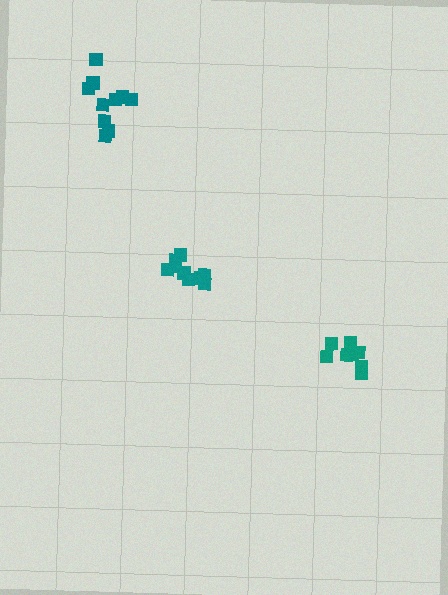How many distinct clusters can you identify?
There are 3 distinct clusters.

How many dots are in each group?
Group 1: 10 dots, Group 2: 8 dots, Group 3: 10 dots (28 total).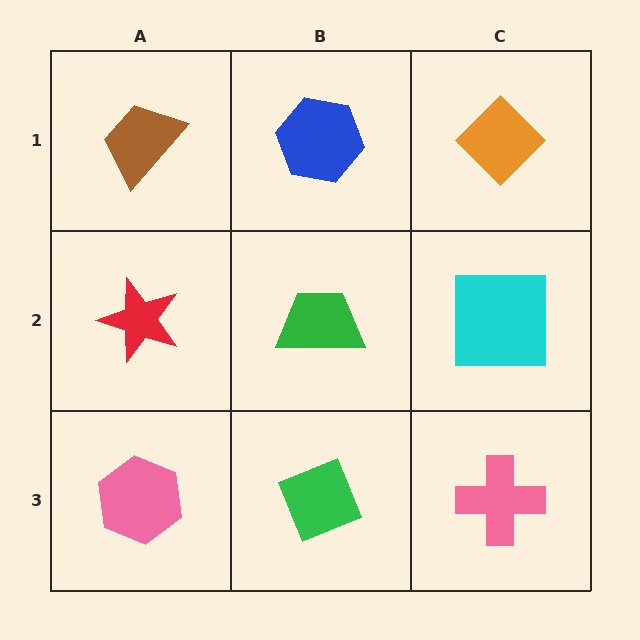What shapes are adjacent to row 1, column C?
A cyan square (row 2, column C), a blue hexagon (row 1, column B).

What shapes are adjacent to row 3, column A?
A red star (row 2, column A), a green diamond (row 3, column B).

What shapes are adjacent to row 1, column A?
A red star (row 2, column A), a blue hexagon (row 1, column B).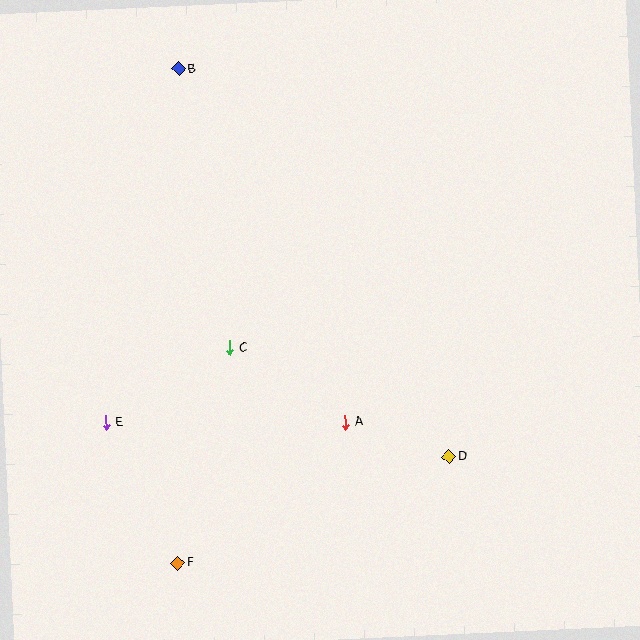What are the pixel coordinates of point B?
Point B is at (179, 69).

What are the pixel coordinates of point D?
Point D is at (449, 457).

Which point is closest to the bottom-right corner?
Point D is closest to the bottom-right corner.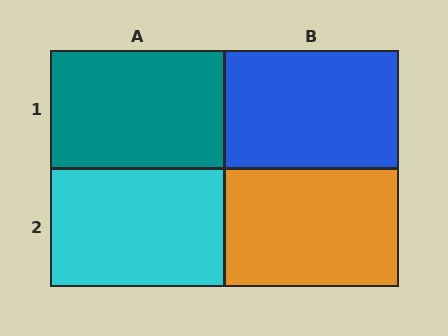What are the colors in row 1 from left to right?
Teal, blue.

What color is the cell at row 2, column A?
Cyan.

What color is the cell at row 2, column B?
Orange.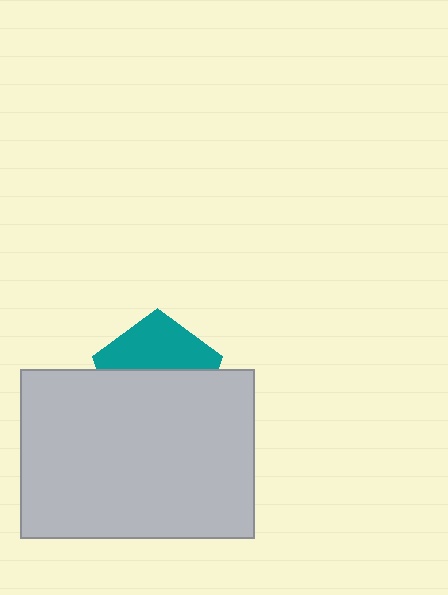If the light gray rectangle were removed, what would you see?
You would see the complete teal pentagon.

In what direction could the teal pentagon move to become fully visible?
The teal pentagon could move up. That would shift it out from behind the light gray rectangle entirely.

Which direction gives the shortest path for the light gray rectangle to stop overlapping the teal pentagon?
Moving down gives the shortest separation.